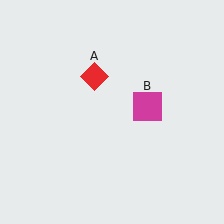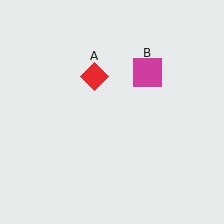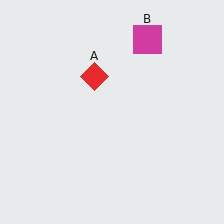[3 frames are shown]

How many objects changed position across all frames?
1 object changed position: magenta square (object B).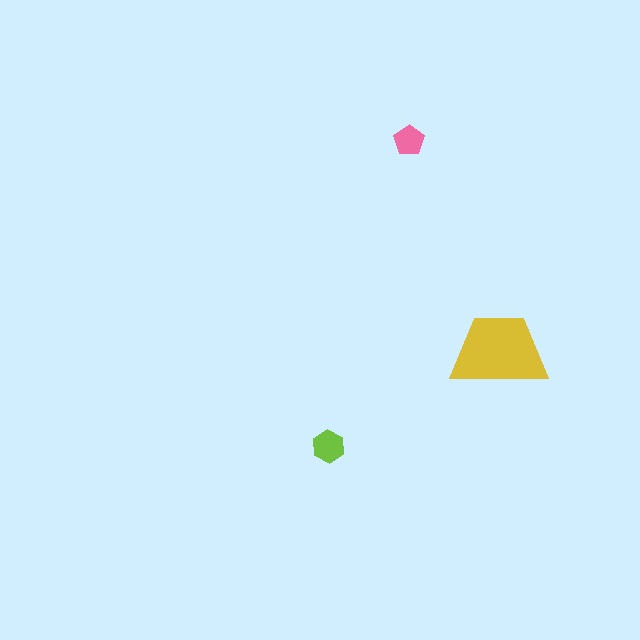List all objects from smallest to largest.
The pink pentagon, the lime hexagon, the yellow trapezoid.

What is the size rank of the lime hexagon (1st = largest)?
2nd.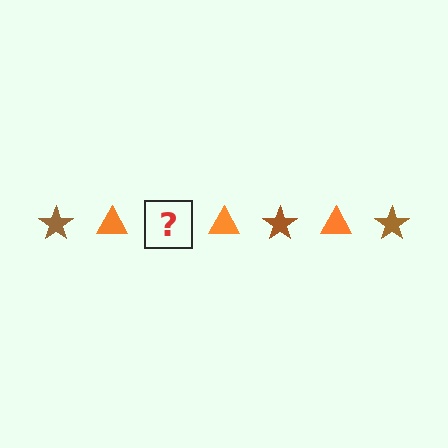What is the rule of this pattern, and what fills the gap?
The rule is that the pattern alternates between brown star and orange triangle. The gap should be filled with a brown star.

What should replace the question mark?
The question mark should be replaced with a brown star.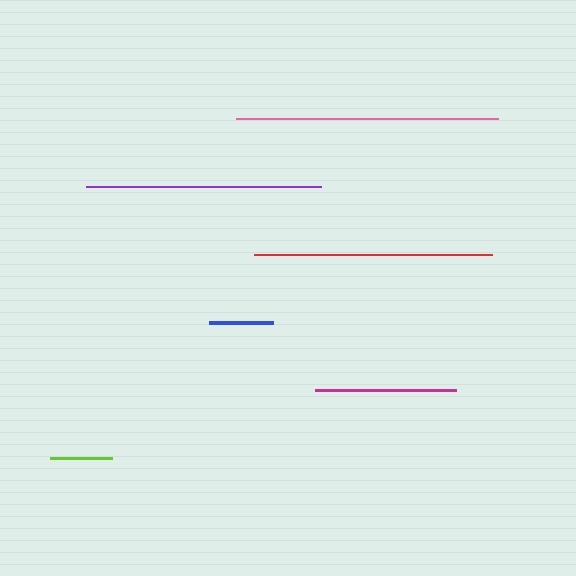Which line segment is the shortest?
The lime line is the shortest at approximately 62 pixels.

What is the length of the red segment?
The red segment is approximately 238 pixels long.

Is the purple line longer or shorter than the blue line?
The purple line is longer than the blue line.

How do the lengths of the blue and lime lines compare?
The blue and lime lines are approximately the same length.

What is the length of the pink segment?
The pink segment is approximately 262 pixels long.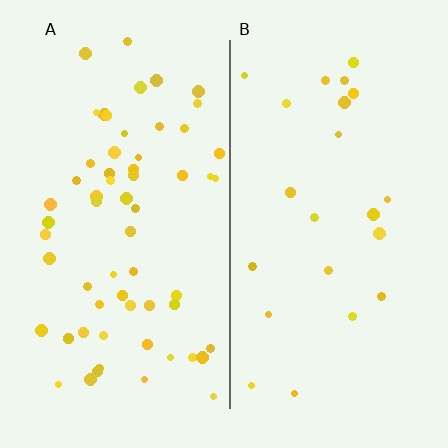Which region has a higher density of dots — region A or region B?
A (the left).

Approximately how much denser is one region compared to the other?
Approximately 2.7× — region A over region B.